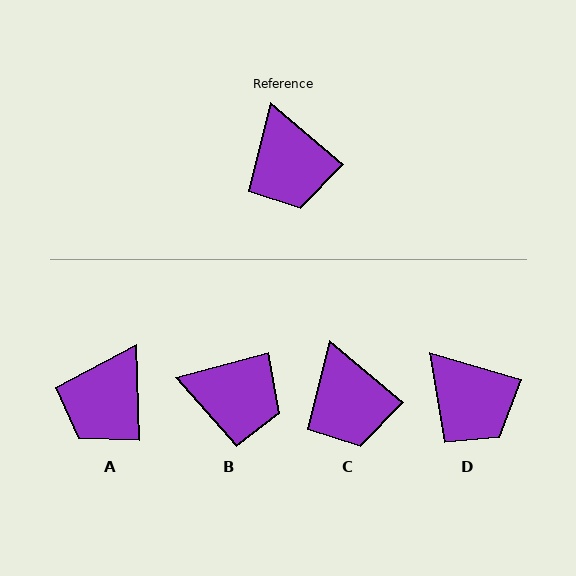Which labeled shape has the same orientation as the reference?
C.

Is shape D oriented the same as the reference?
No, it is off by about 23 degrees.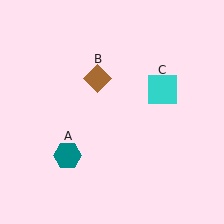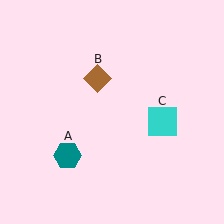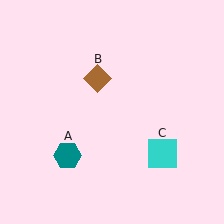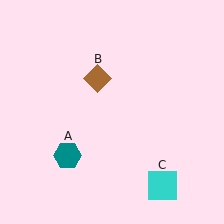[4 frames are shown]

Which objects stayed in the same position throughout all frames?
Teal hexagon (object A) and brown diamond (object B) remained stationary.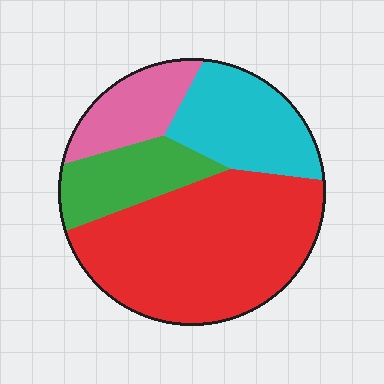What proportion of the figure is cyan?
Cyan takes up between a sixth and a third of the figure.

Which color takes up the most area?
Red, at roughly 50%.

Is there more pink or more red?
Red.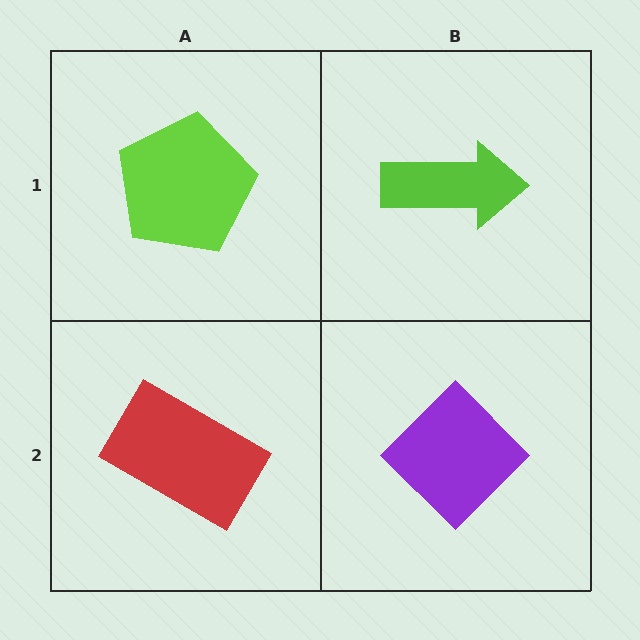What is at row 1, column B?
A lime arrow.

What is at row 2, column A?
A red rectangle.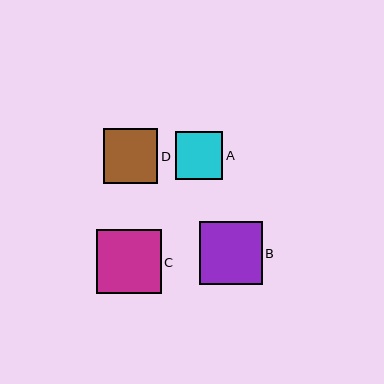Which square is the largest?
Square C is the largest with a size of approximately 64 pixels.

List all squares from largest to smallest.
From largest to smallest: C, B, D, A.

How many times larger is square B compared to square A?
Square B is approximately 1.3 times the size of square A.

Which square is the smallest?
Square A is the smallest with a size of approximately 48 pixels.